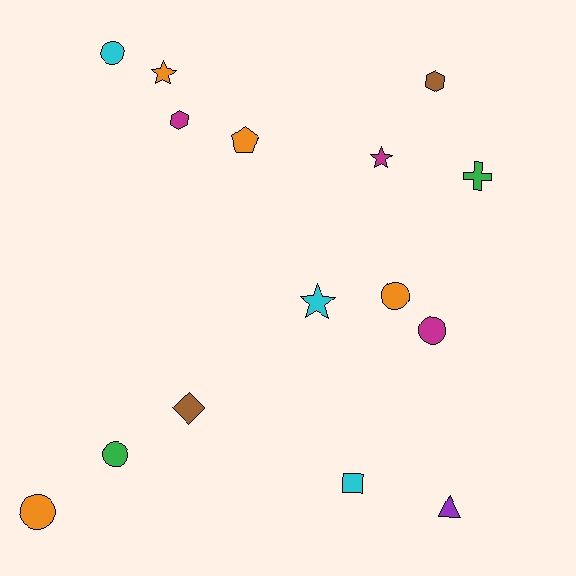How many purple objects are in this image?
There is 1 purple object.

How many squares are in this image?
There is 1 square.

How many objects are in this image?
There are 15 objects.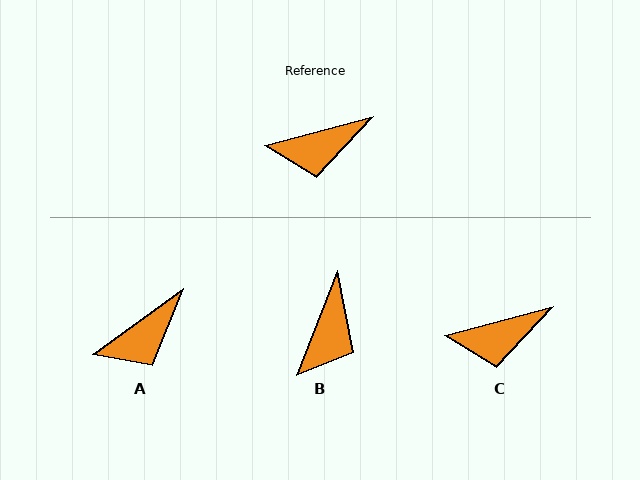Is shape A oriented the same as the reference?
No, it is off by about 21 degrees.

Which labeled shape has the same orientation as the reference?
C.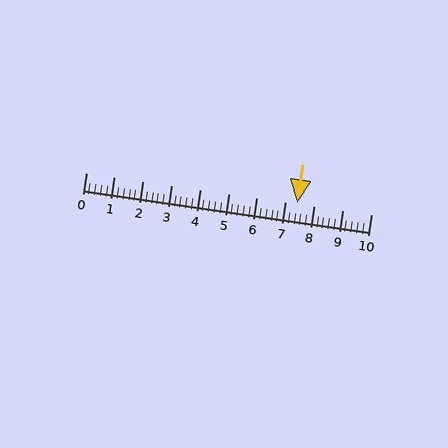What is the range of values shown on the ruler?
The ruler shows values from 0 to 10.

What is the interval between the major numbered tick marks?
The major tick marks are spaced 1 units apart.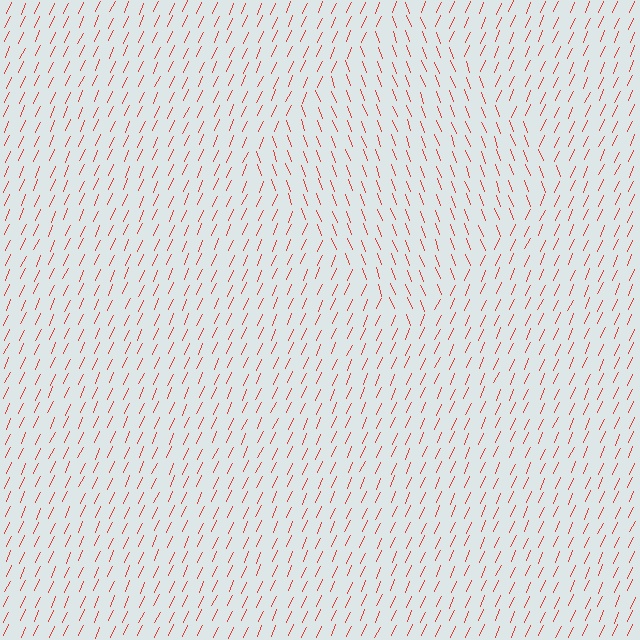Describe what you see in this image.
The image is filled with small red line segments. A diamond region in the image has lines oriented differently from the surrounding lines, creating a visible texture boundary.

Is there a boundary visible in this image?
Yes, there is a texture boundary formed by a change in line orientation.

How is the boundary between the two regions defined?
The boundary is defined purely by a change in line orientation (approximately 45 degrees difference). All lines are the same color and thickness.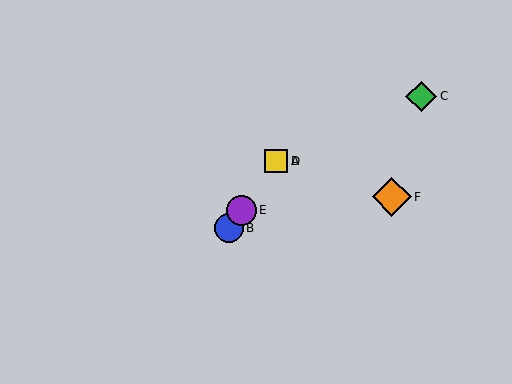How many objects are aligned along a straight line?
4 objects (A, B, D, E) are aligned along a straight line.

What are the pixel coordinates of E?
Object E is at (241, 210).